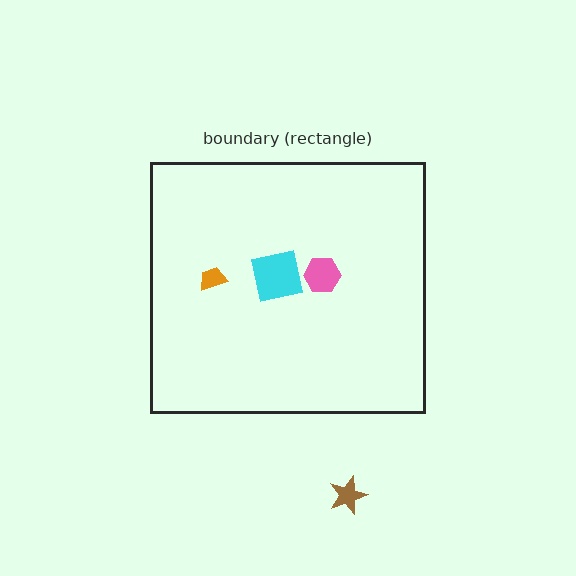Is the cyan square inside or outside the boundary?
Inside.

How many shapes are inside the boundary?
3 inside, 1 outside.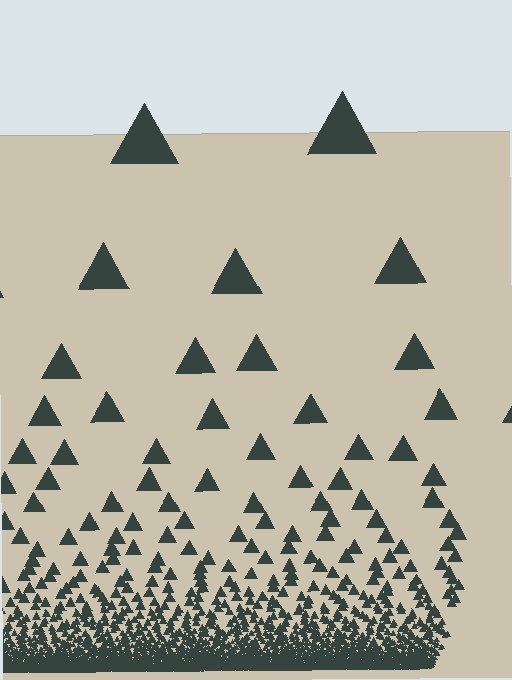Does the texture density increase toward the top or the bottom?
Density increases toward the bottom.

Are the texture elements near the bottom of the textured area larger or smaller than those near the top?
Smaller. The gradient is inverted — elements near the bottom are smaller and denser.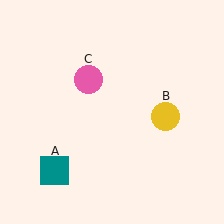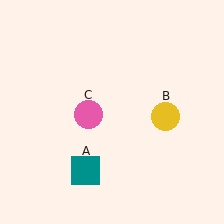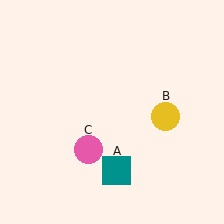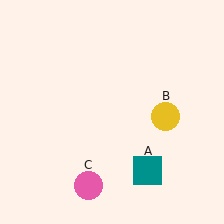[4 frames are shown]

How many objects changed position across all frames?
2 objects changed position: teal square (object A), pink circle (object C).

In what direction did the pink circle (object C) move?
The pink circle (object C) moved down.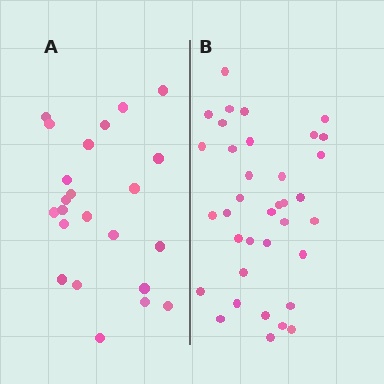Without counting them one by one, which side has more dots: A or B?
Region B (the right region) has more dots.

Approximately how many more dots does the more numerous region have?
Region B has approximately 15 more dots than region A.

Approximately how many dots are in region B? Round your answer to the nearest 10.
About 40 dots. (The exact count is 36, which rounds to 40.)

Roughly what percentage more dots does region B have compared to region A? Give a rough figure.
About 55% more.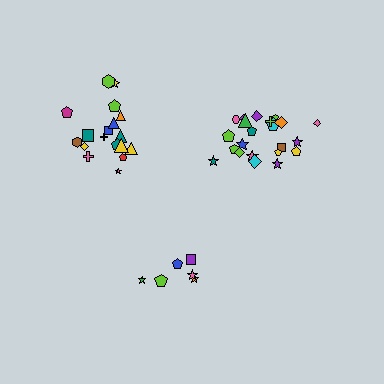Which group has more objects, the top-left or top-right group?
The top-right group.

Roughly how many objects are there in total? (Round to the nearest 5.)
Roughly 45 objects in total.